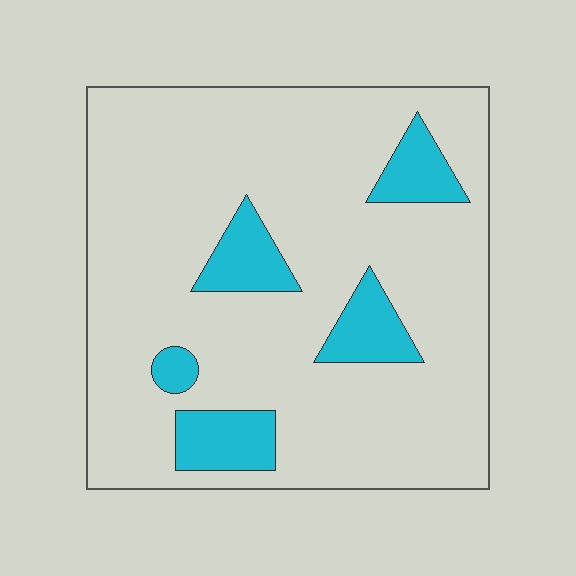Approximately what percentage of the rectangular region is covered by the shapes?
Approximately 15%.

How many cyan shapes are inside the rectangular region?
5.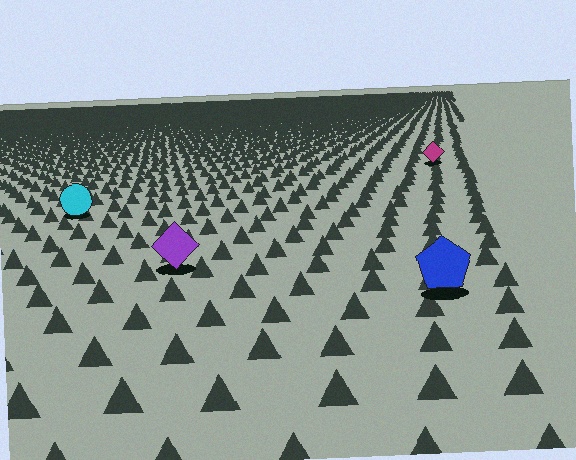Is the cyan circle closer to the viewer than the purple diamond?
No. The purple diamond is closer — you can tell from the texture gradient: the ground texture is coarser near it.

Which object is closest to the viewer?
The blue pentagon is closest. The texture marks near it are larger and more spread out.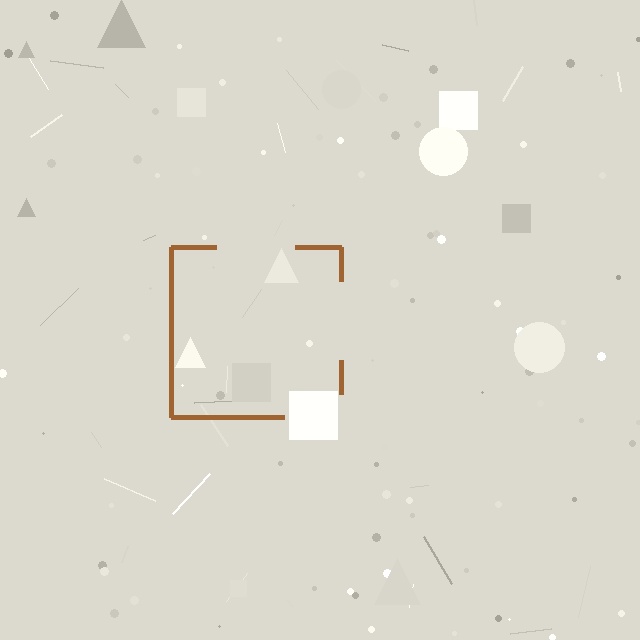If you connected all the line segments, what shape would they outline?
They would outline a square.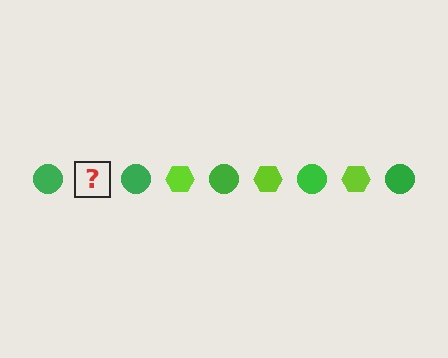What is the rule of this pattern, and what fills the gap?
The rule is that the pattern alternates between green circle and lime hexagon. The gap should be filled with a lime hexagon.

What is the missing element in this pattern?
The missing element is a lime hexagon.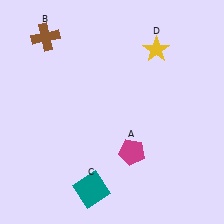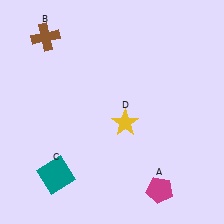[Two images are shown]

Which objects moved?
The objects that moved are: the magenta pentagon (A), the teal square (C), the yellow star (D).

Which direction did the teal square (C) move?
The teal square (C) moved left.